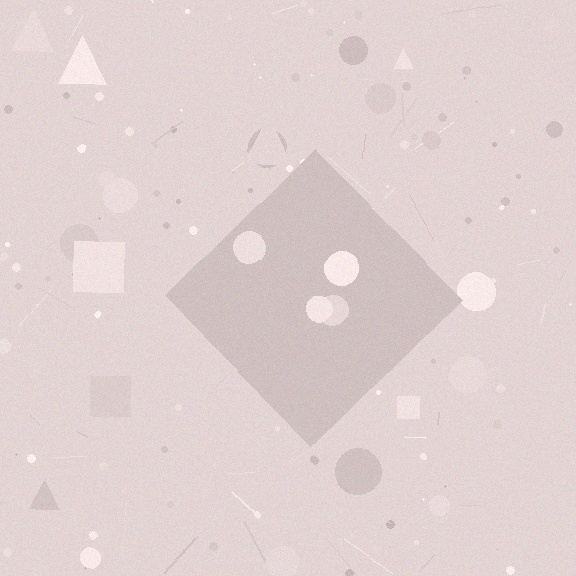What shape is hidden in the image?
A diamond is hidden in the image.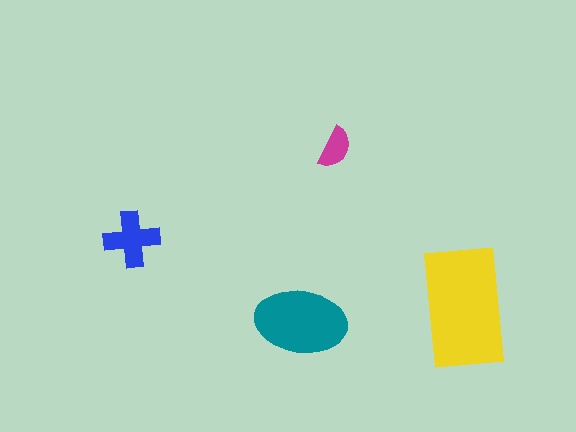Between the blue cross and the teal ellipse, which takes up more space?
The teal ellipse.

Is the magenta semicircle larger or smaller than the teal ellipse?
Smaller.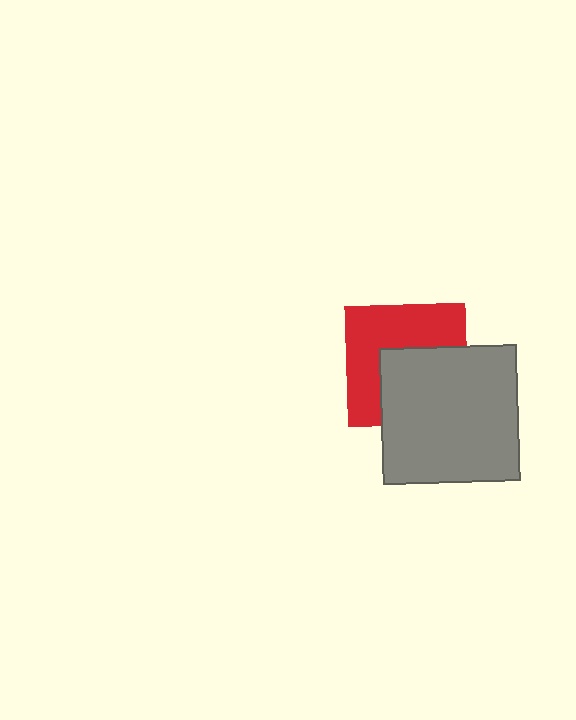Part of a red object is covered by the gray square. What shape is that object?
It is a square.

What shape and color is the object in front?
The object in front is a gray square.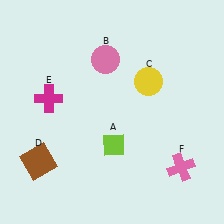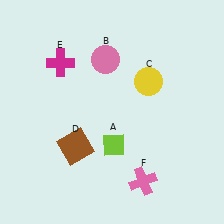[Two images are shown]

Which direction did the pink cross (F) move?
The pink cross (F) moved left.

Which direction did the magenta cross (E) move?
The magenta cross (E) moved up.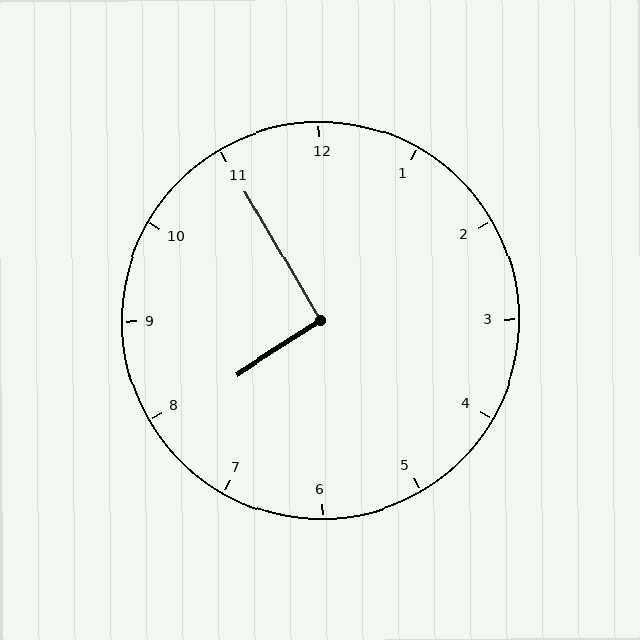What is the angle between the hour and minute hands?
Approximately 92 degrees.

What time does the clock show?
7:55.